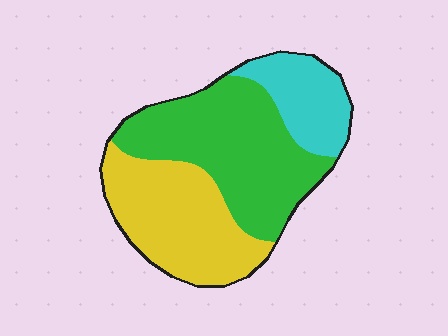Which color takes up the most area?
Green, at roughly 45%.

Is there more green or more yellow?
Green.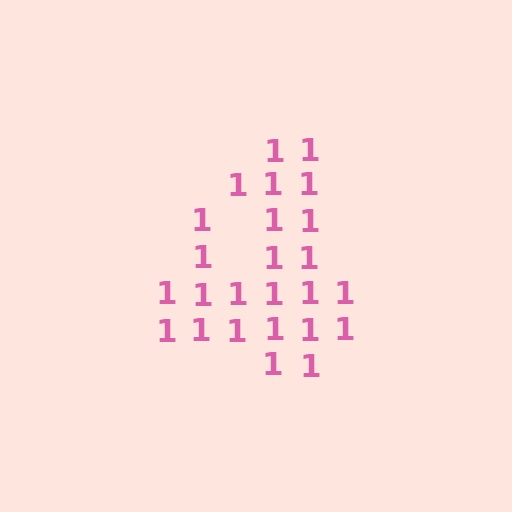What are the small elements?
The small elements are digit 1's.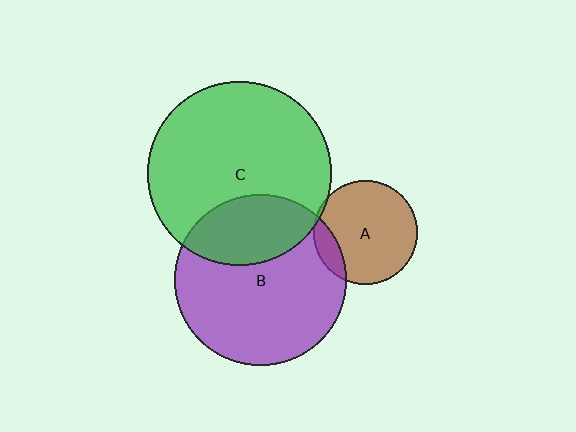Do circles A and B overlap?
Yes.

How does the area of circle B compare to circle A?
Approximately 2.7 times.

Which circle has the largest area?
Circle C (green).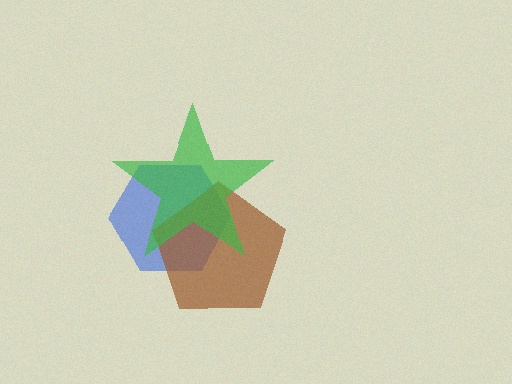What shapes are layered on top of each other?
The layered shapes are: a blue hexagon, a brown pentagon, a green star.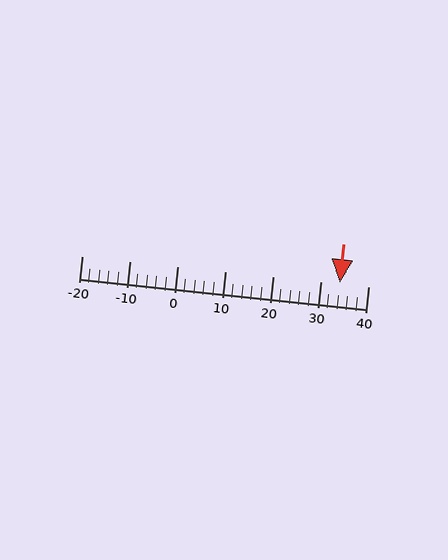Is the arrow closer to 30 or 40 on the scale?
The arrow is closer to 30.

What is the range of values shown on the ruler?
The ruler shows values from -20 to 40.